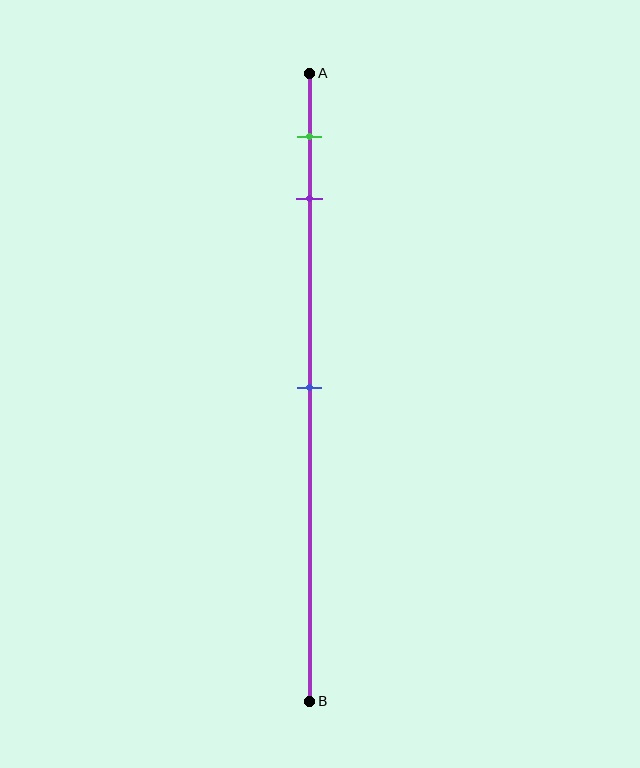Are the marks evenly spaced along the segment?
No, the marks are not evenly spaced.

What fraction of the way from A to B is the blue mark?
The blue mark is approximately 50% (0.5) of the way from A to B.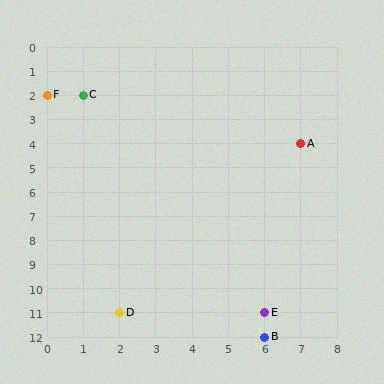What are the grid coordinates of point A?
Point A is at grid coordinates (7, 4).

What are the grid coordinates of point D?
Point D is at grid coordinates (2, 11).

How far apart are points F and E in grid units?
Points F and E are 6 columns and 9 rows apart (about 10.8 grid units diagonally).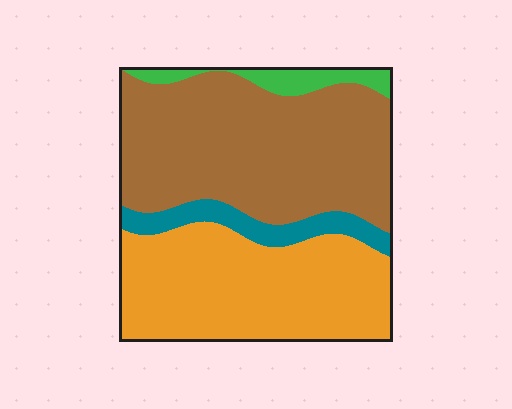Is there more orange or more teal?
Orange.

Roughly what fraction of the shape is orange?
Orange covers about 40% of the shape.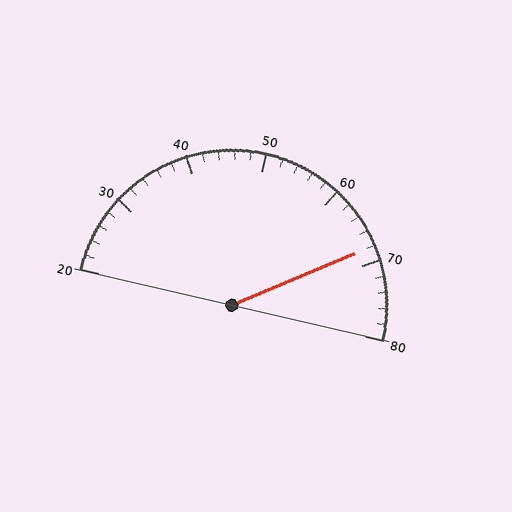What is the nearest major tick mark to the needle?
The nearest major tick mark is 70.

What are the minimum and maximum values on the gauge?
The gauge ranges from 20 to 80.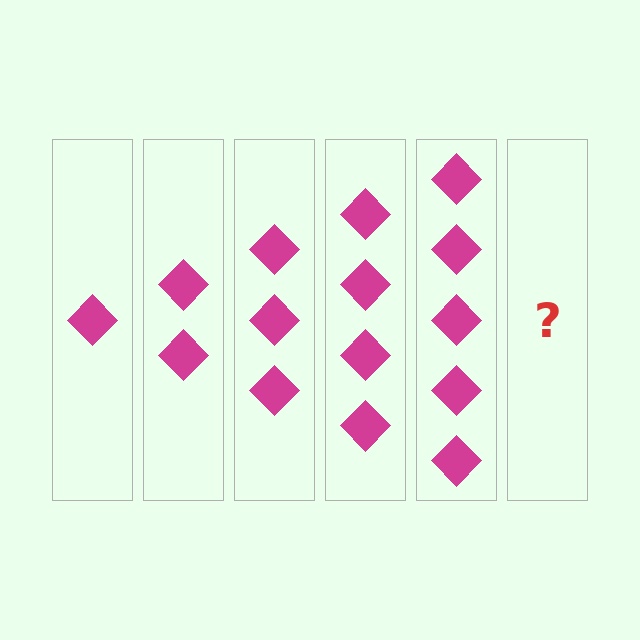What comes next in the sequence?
The next element should be 6 diamonds.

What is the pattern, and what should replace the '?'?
The pattern is that each step adds one more diamond. The '?' should be 6 diamonds.